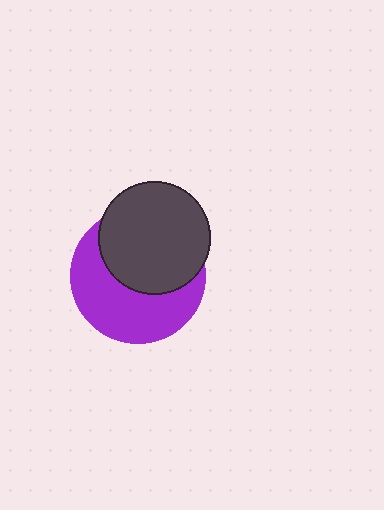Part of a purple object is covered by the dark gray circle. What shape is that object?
It is a circle.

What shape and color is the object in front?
The object in front is a dark gray circle.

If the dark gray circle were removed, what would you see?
You would see the complete purple circle.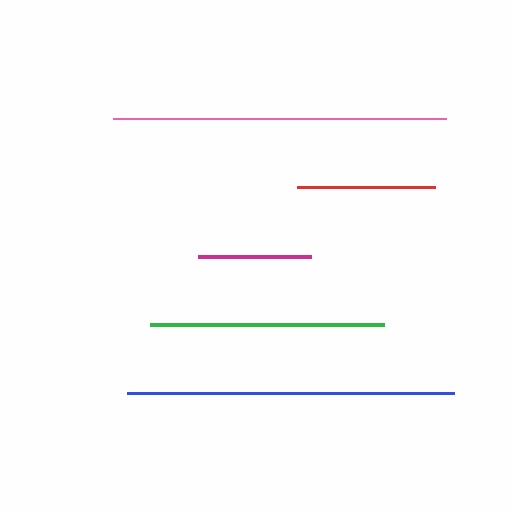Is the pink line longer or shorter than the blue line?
The pink line is longer than the blue line.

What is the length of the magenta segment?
The magenta segment is approximately 114 pixels long.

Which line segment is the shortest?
The magenta line is the shortest at approximately 114 pixels.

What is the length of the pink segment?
The pink segment is approximately 333 pixels long.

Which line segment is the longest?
The pink line is the longest at approximately 333 pixels.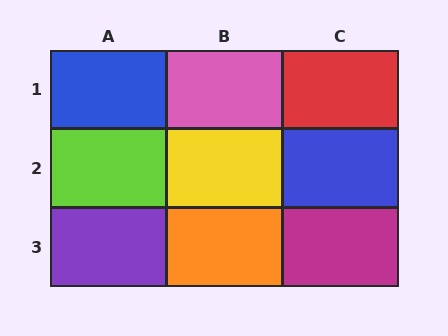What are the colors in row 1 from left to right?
Blue, pink, red.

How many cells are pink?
1 cell is pink.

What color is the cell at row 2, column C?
Blue.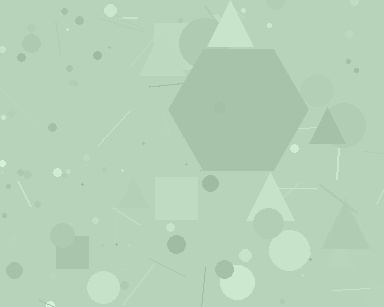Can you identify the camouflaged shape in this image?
The camouflaged shape is a hexagon.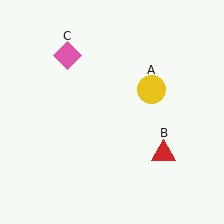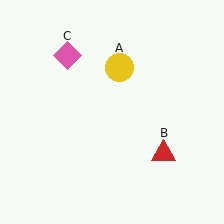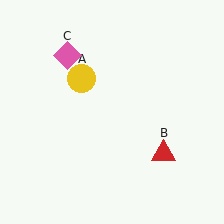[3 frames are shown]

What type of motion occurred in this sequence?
The yellow circle (object A) rotated counterclockwise around the center of the scene.